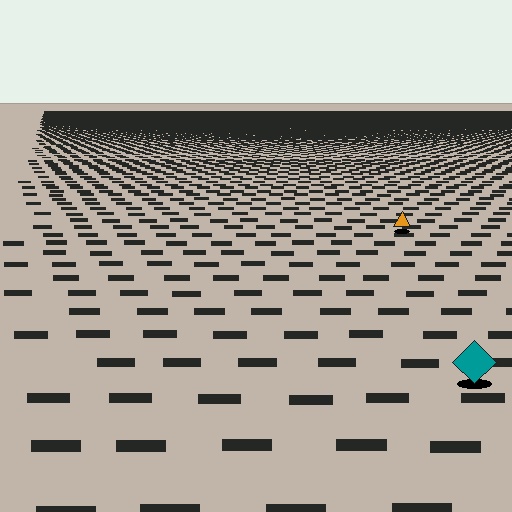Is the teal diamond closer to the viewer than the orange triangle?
Yes. The teal diamond is closer — you can tell from the texture gradient: the ground texture is coarser near it.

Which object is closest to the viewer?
The teal diamond is closest. The texture marks near it are larger and more spread out.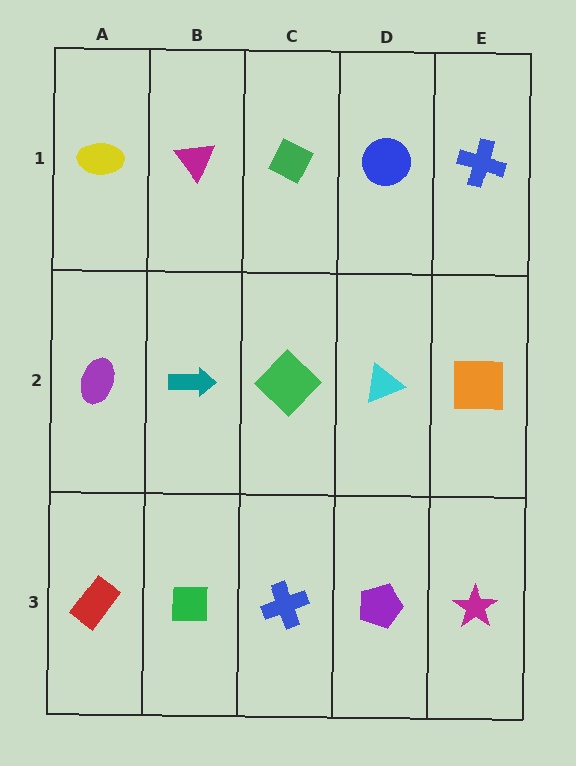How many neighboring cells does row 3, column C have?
3.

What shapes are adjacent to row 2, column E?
A blue cross (row 1, column E), a magenta star (row 3, column E), a cyan triangle (row 2, column D).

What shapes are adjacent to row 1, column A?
A purple ellipse (row 2, column A), a magenta triangle (row 1, column B).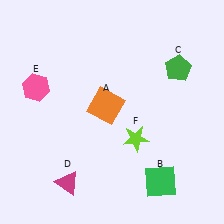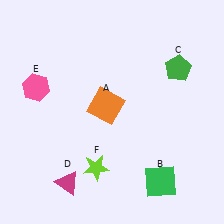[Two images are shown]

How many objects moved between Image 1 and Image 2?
1 object moved between the two images.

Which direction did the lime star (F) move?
The lime star (F) moved left.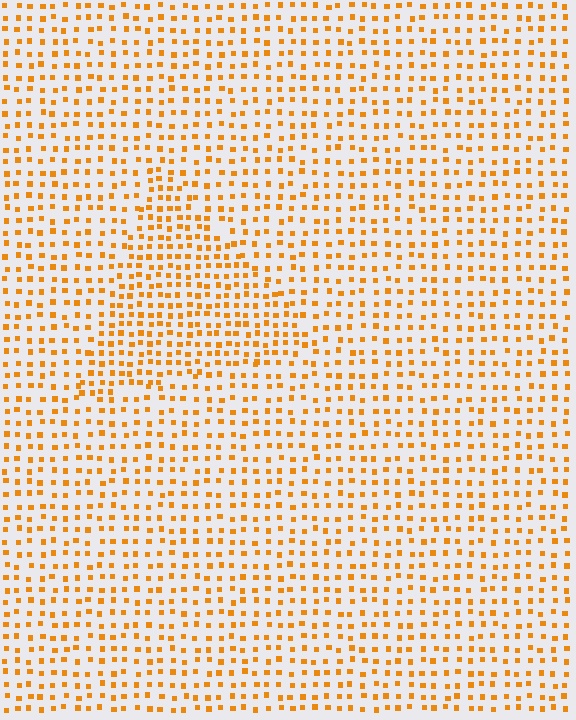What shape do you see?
I see a triangle.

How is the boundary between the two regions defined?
The boundary is defined by a change in element density (approximately 1.5x ratio). All elements are the same color, size, and shape.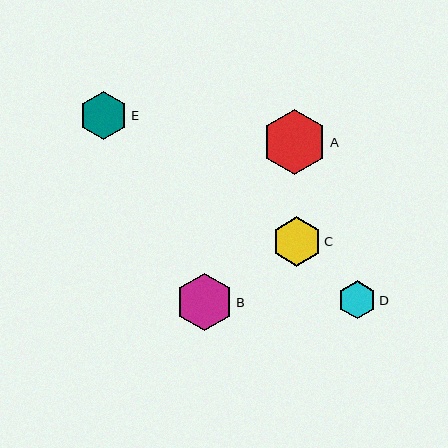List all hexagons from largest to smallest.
From largest to smallest: A, B, C, E, D.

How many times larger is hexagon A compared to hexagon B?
Hexagon A is approximately 1.1 times the size of hexagon B.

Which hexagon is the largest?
Hexagon A is the largest with a size of approximately 65 pixels.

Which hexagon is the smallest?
Hexagon D is the smallest with a size of approximately 38 pixels.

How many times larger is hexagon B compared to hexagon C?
Hexagon B is approximately 1.2 times the size of hexagon C.